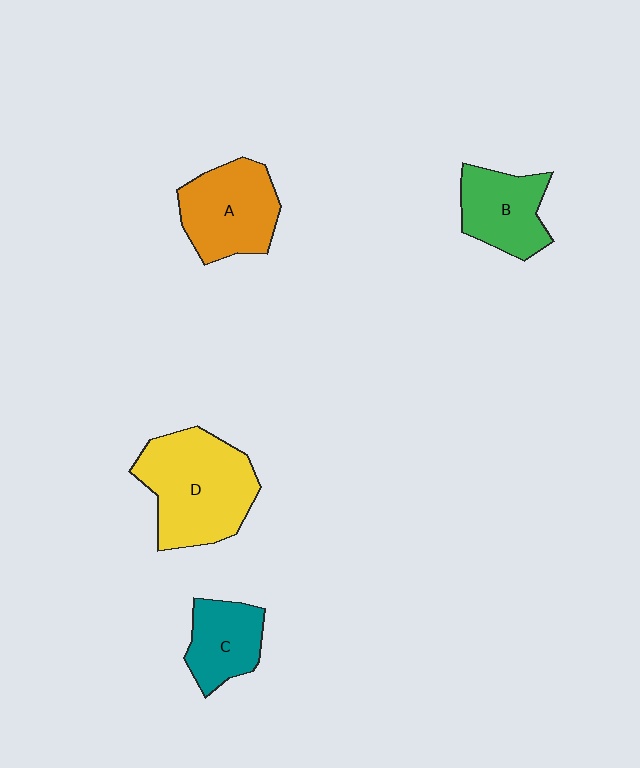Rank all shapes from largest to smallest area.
From largest to smallest: D (yellow), A (orange), B (green), C (teal).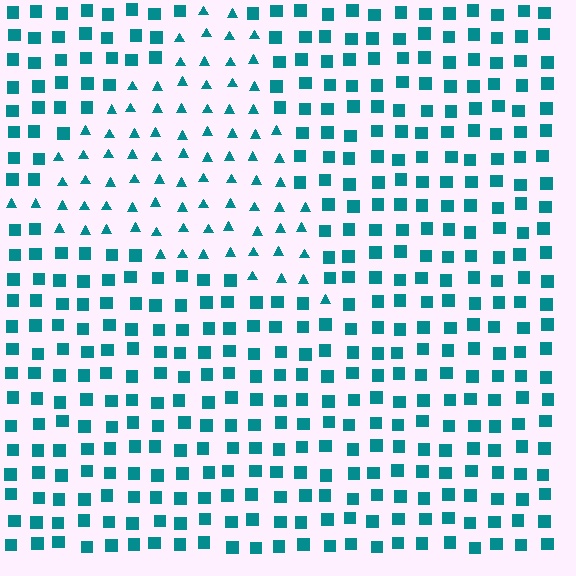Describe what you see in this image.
The image is filled with small teal elements arranged in a uniform grid. A triangle-shaped region contains triangles, while the surrounding area contains squares. The boundary is defined purely by the change in element shape.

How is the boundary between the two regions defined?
The boundary is defined by a change in element shape: triangles inside vs. squares outside. All elements share the same color and spacing.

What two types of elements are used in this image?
The image uses triangles inside the triangle region and squares outside it.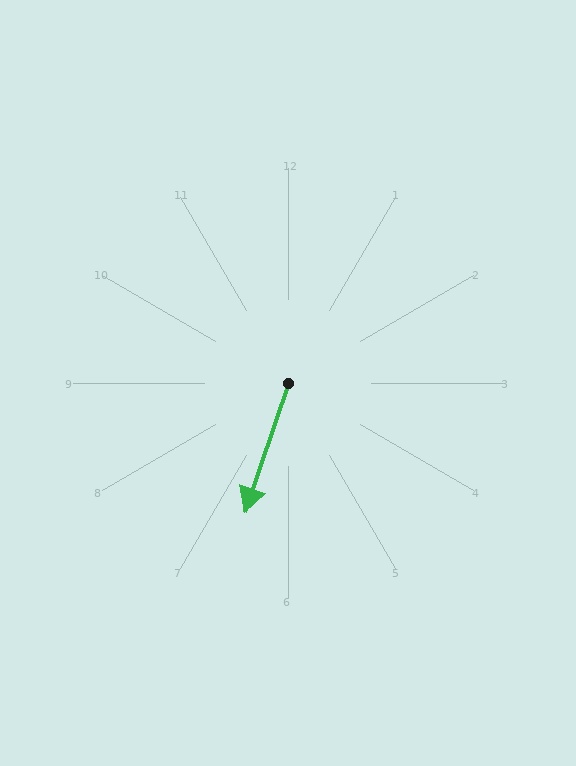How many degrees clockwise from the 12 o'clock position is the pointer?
Approximately 199 degrees.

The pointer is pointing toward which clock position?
Roughly 7 o'clock.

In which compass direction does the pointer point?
South.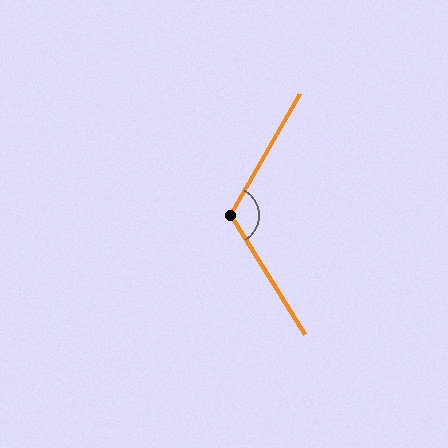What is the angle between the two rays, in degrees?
Approximately 118 degrees.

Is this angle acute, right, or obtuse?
It is obtuse.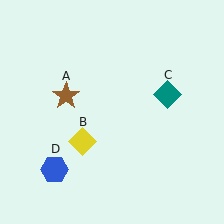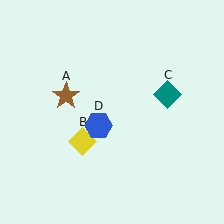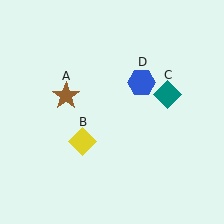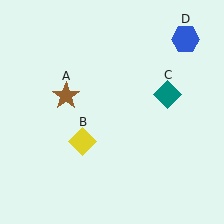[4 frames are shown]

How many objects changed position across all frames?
1 object changed position: blue hexagon (object D).